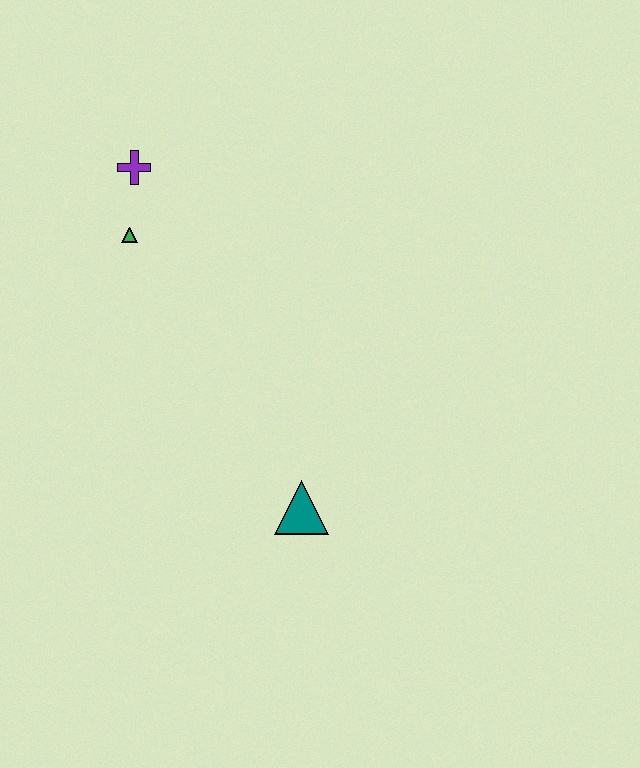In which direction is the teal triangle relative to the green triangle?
The teal triangle is below the green triangle.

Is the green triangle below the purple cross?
Yes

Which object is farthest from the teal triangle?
The purple cross is farthest from the teal triangle.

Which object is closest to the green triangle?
The purple cross is closest to the green triangle.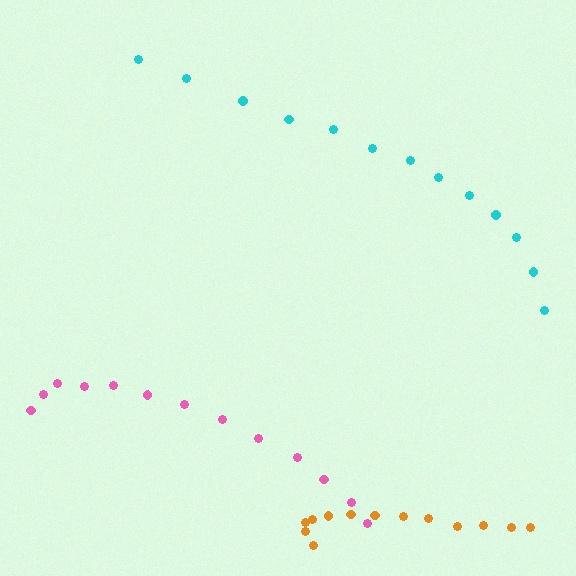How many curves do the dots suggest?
There are 3 distinct paths.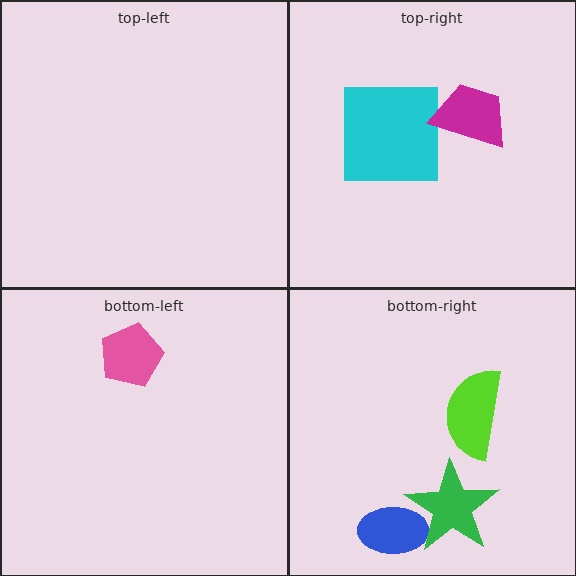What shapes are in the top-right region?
The cyan square, the magenta trapezoid.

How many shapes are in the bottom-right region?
3.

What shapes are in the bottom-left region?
The pink pentagon.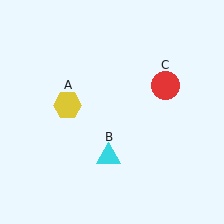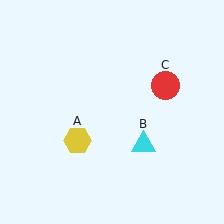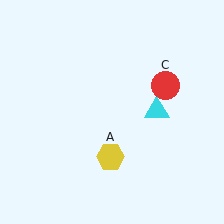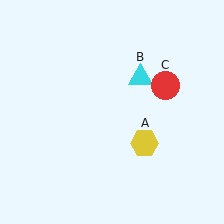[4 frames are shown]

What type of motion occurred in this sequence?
The yellow hexagon (object A), cyan triangle (object B) rotated counterclockwise around the center of the scene.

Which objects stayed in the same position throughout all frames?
Red circle (object C) remained stationary.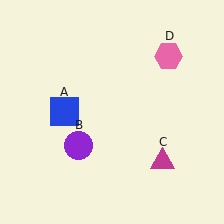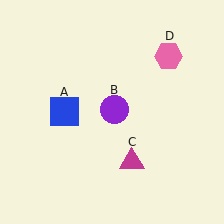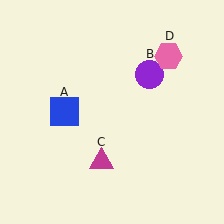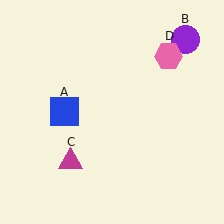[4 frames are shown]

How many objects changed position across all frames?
2 objects changed position: purple circle (object B), magenta triangle (object C).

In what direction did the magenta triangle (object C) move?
The magenta triangle (object C) moved left.